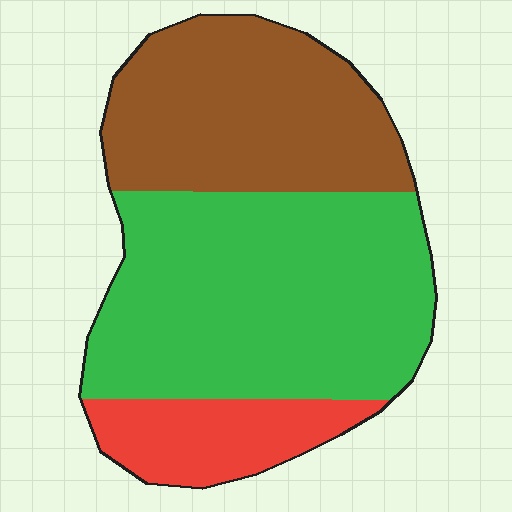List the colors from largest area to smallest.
From largest to smallest: green, brown, red.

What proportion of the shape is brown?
Brown covers about 35% of the shape.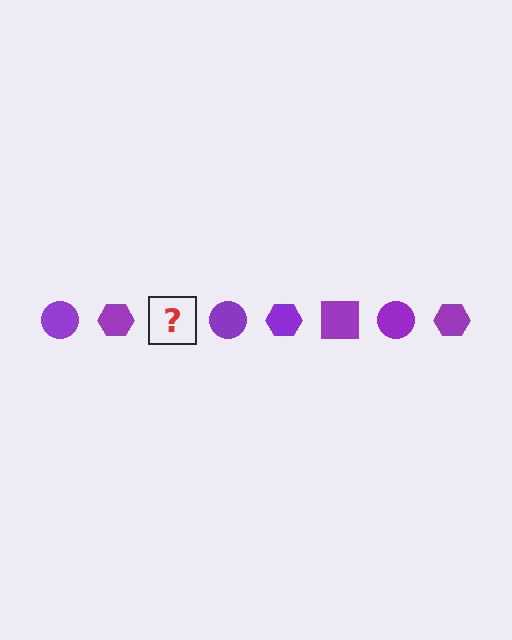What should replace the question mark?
The question mark should be replaced with a purple square.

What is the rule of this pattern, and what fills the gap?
The rule is that the pattern cycles through circle, hexagon, square shapes in purple. The gap should be filled with a purple square.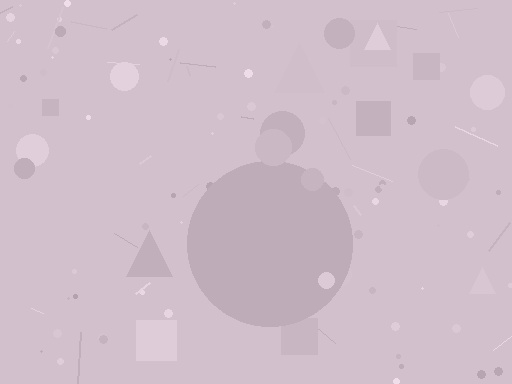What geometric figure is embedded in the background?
A circle is embedded in the background.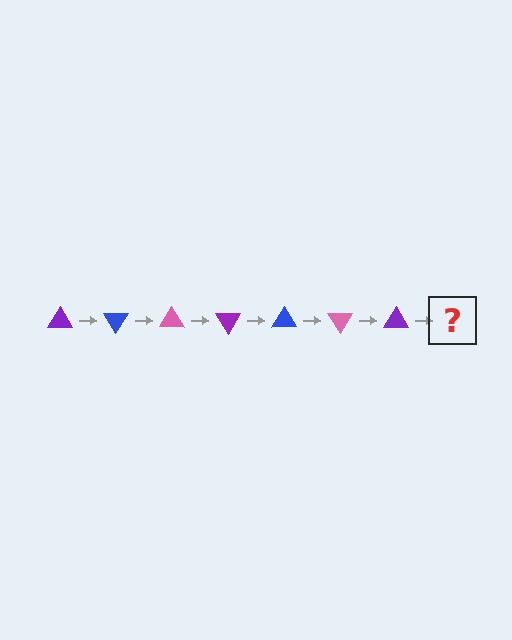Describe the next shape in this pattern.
It should be a blue triangle, rotated 420 degrees from the start.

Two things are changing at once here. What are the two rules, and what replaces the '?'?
The two rules are that it rotates 60 degrees each step and the color cycles through purple, blue, and pink. The '?' should be a blue triangle, rotated 420 degrees from the start.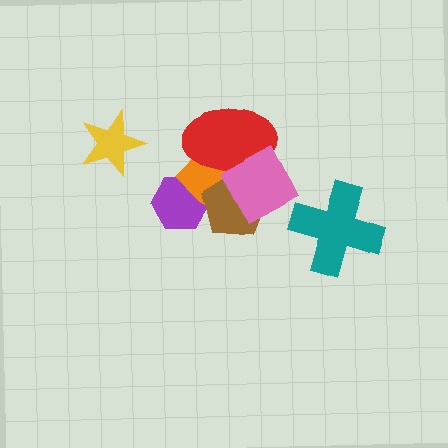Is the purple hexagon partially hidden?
Yes, it is partially covered by another shape.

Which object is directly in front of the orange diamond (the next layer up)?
The brown pentagon is directly in front of the orange diamond.